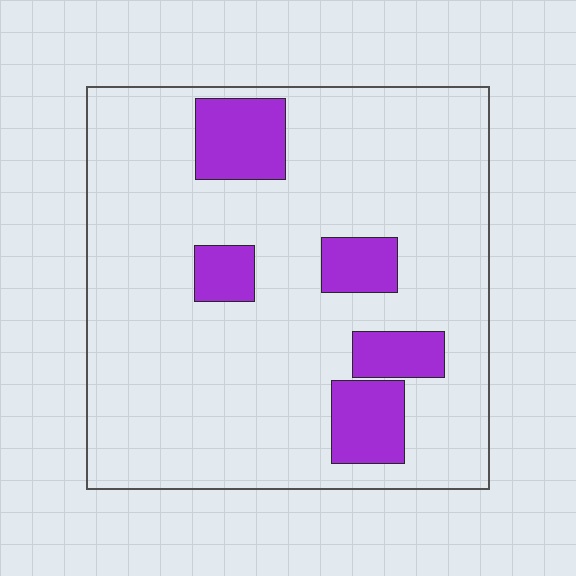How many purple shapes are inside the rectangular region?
5.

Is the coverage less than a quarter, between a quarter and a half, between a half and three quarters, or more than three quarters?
Less than a quarter.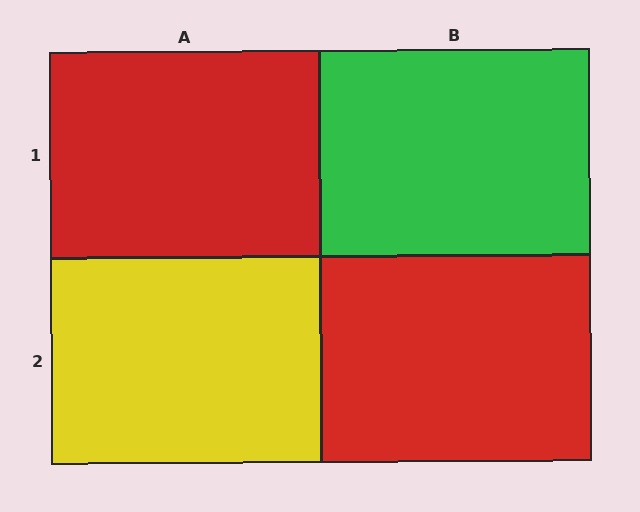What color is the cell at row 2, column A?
Yellow.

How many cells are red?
2 cells are red.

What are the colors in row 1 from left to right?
Red, green.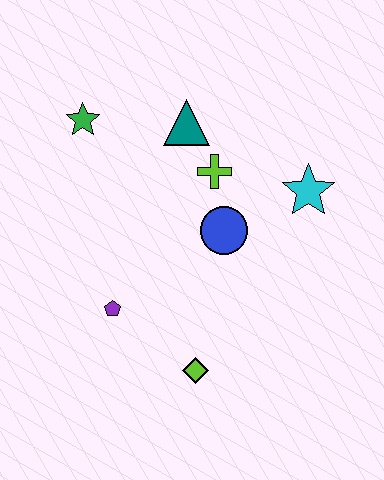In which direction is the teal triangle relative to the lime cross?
The teal triangle is above the lime cross.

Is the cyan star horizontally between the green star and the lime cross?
No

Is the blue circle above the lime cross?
No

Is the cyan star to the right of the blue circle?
Yes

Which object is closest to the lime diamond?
The purple pentagon is closest to the lime diamond.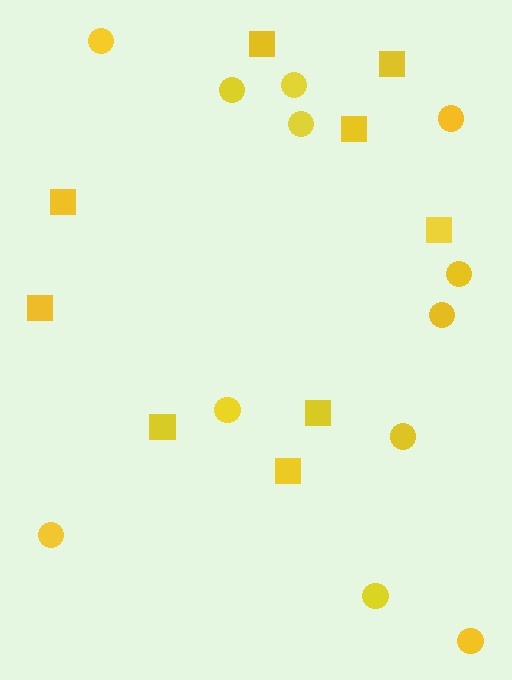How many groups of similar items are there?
There are 2 groups: one group of squares (9) and one group of circles (12).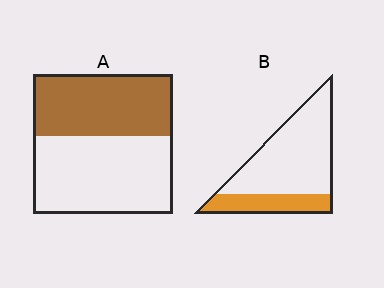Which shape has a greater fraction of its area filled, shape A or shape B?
Shape A.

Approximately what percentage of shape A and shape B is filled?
A is approximately 45% and B is approximately 25%.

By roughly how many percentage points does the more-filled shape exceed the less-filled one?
By roughly 20 percentage points (A over B).